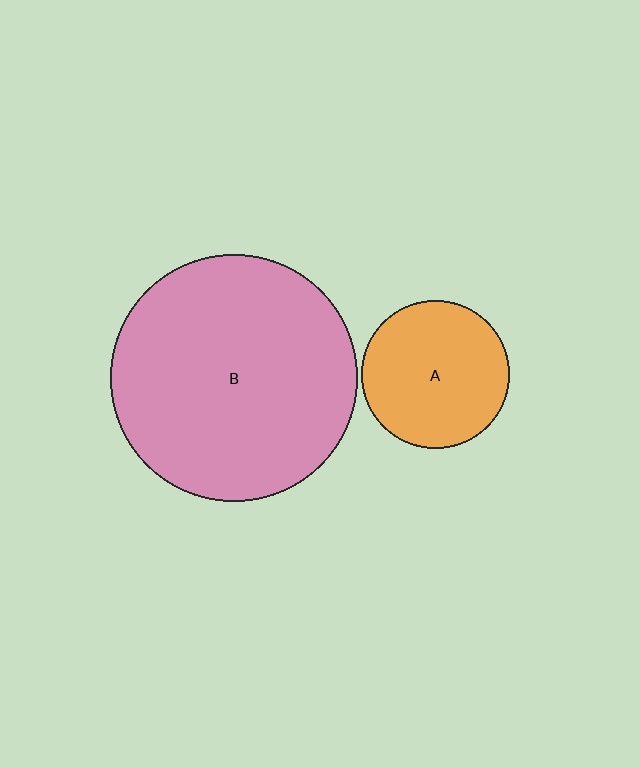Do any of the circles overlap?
No, none of the circles overlap.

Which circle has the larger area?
Circle B (pink).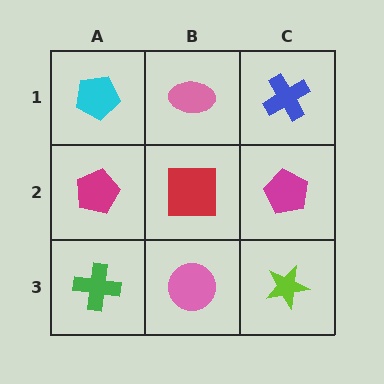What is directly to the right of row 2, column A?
A red square.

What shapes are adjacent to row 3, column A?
A magenta pentagon (row 2, column A), a pink circle (row 3, column B).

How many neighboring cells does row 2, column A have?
3.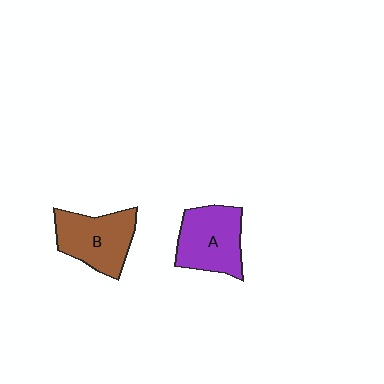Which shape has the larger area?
Shape A (purple).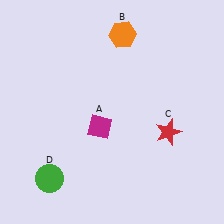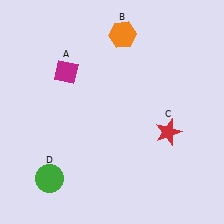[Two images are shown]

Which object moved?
The magenta diamond (A) moved up.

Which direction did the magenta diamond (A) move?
The magenta diamond (A) moved up.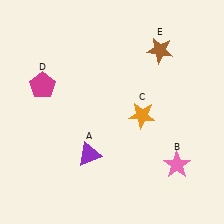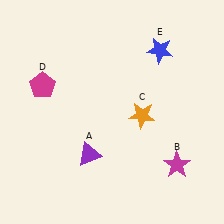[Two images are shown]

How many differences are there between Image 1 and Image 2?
There are 2 differences between the two images.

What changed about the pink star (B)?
In Image 1, B is pink. In Image 2, it changed to magenta.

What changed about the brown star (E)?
In Image 1, E is brown. In Image 2, it changed to blue.